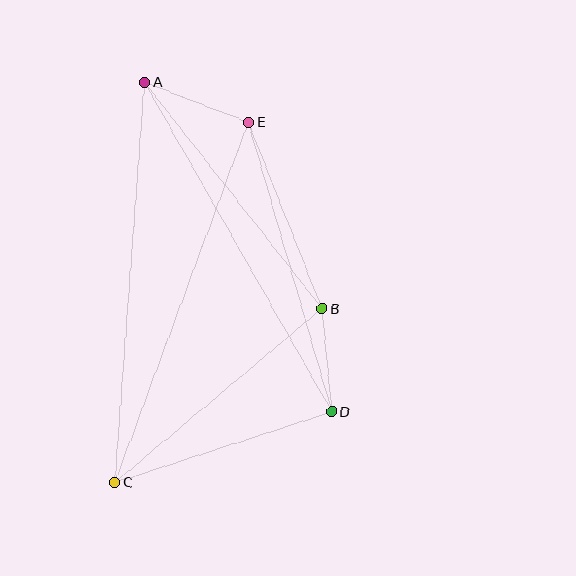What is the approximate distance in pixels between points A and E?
The distance between A and E is approximately 111 pixels.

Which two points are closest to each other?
Points B and D are closest to each other.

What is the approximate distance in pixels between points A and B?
The distance between A and B is approximately 288 pixels.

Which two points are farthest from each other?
Points A and C are farthest from each other.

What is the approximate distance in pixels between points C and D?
The distance between C and D is approximately 228 pixels.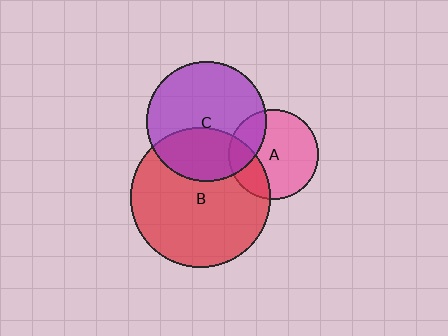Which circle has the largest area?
Circle B (red).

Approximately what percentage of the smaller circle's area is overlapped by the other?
Approximately 25%.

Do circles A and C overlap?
Yes.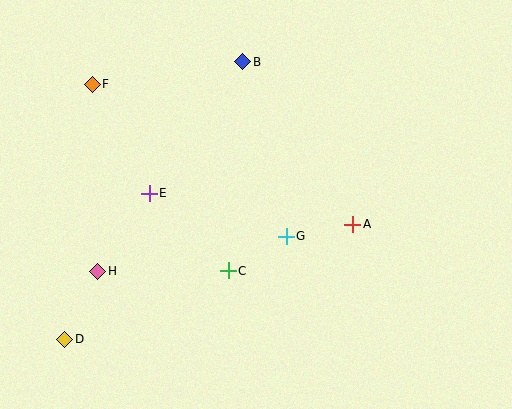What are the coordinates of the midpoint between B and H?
The midpoint between B and H is at (170, 166).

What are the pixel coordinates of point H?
Point H is at (98, 271).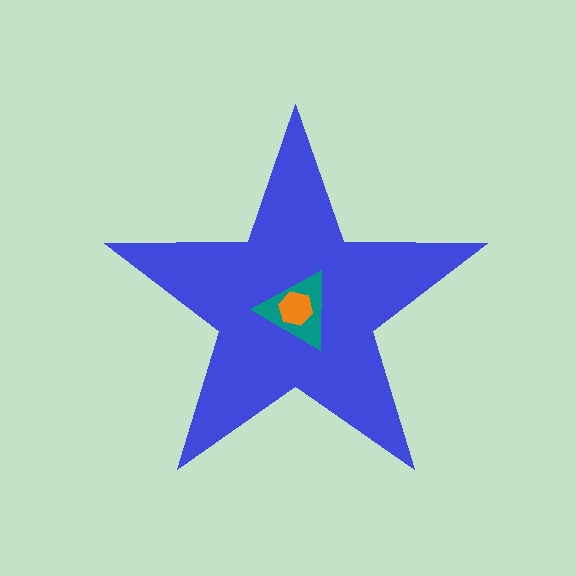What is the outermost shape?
The blue star.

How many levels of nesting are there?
3.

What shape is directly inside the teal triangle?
The orange hexagon.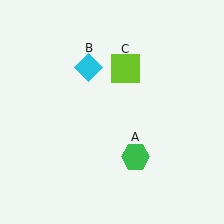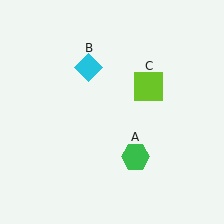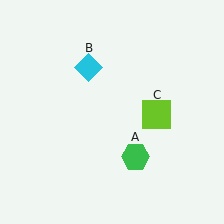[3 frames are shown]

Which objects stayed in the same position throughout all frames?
Green hexagon (object A) and cyan diamond (object B) remained stationary.